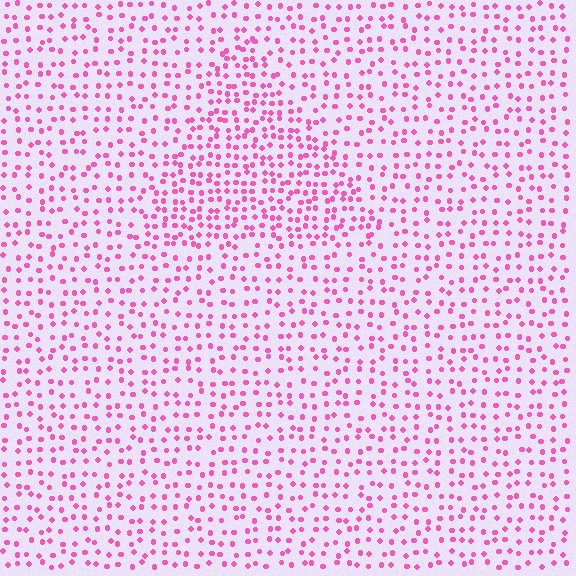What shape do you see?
I see a triangle.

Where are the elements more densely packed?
The elements are more densely packed inside the triangle boundary.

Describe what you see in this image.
The image contains small pink elements arranged at two different densities. A triangle-shaped region is visible where the elements are more densely packed than the surrounding area.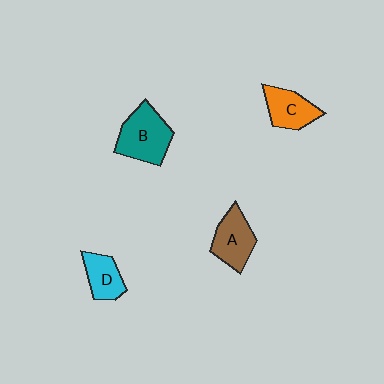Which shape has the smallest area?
Shape D (cyan).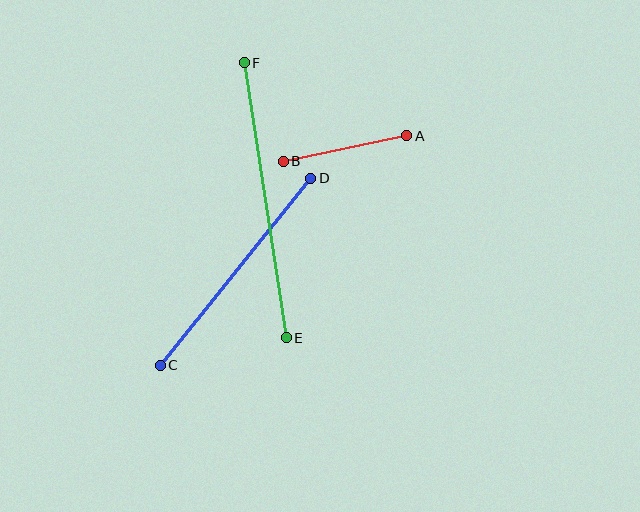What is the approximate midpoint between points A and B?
The midpoint is at approximately (345, 149) pixels.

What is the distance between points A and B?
The distance is approximately 126 pixels.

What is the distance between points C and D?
The distance is approximately 240 pixels.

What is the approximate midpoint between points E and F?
The midpoint is at approximately (265, 200) pixels.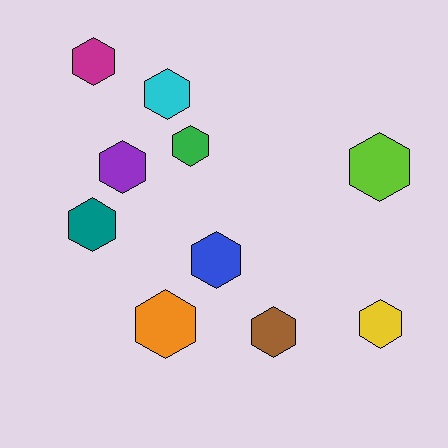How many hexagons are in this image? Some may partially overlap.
There are 10 hexagons.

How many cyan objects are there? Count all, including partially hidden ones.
There is 1 cyan object.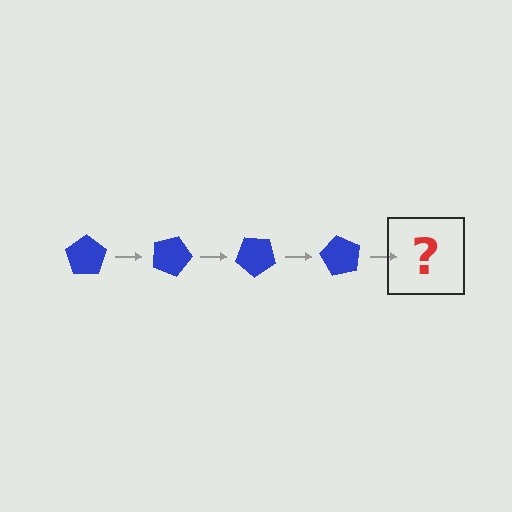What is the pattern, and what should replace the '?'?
The pattern is that the pentagon rotates 20 degrees each step. The '?' should be a blue pentagon rotated 80 degrees.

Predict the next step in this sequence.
The next step is a blue pentagon rotated 80 degrees.